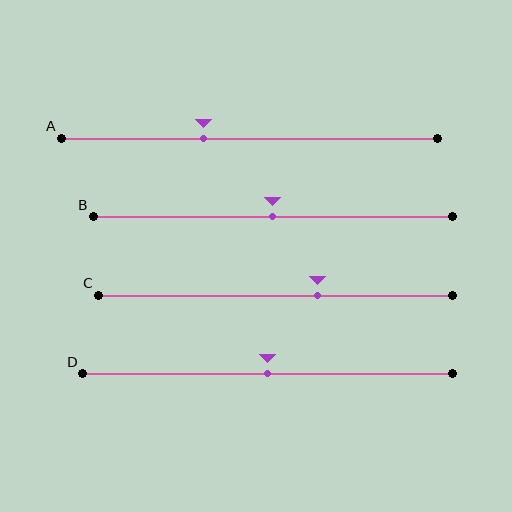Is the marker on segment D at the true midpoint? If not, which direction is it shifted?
Yes, the marker on segment D is at the true midpoint.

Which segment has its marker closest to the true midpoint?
Segment B has its marker closest to the true midpoint.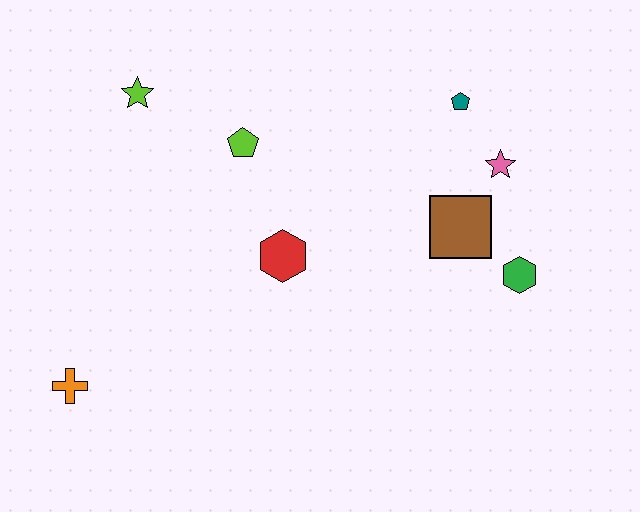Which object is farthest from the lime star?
The green hexagon is farthest from the lime star.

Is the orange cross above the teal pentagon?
No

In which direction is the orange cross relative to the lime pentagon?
The orange cross is below the lime pentagon.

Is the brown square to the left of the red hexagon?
No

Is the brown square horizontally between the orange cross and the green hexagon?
Yes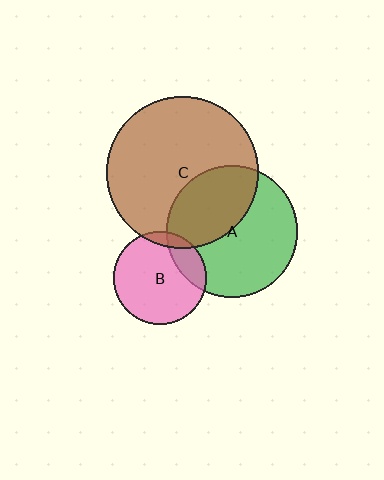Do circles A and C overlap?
Yes.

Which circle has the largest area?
Circle C (brown).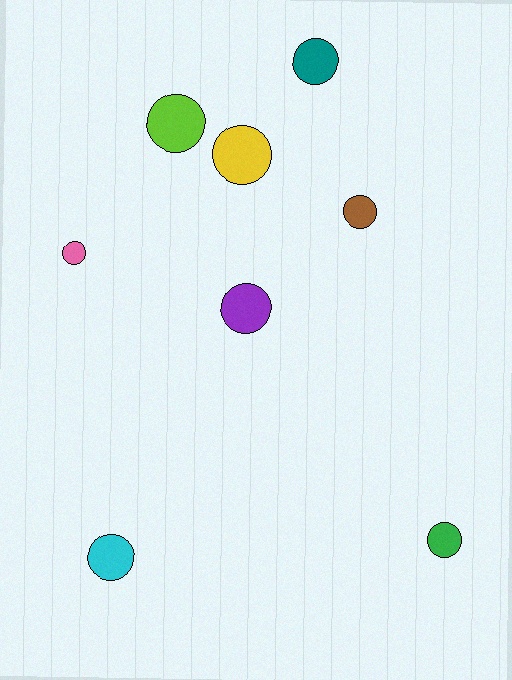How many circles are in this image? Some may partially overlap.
There are 8 circles.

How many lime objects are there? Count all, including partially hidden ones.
There is 1 lime object.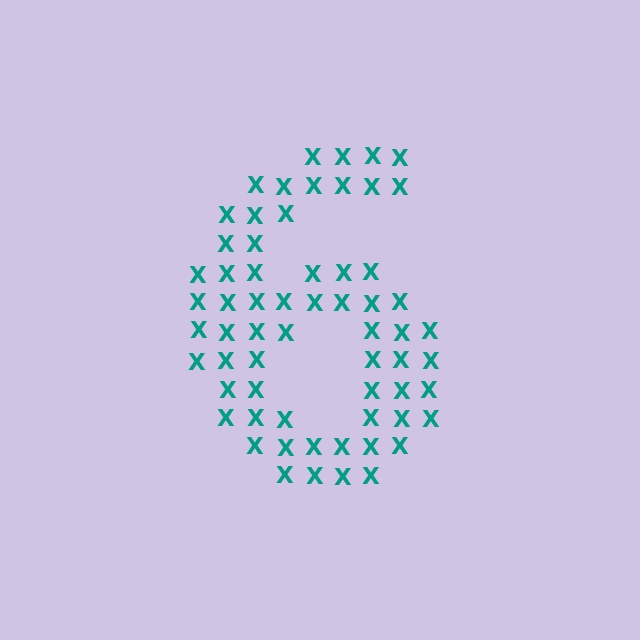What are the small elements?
The small elements are letter X's.